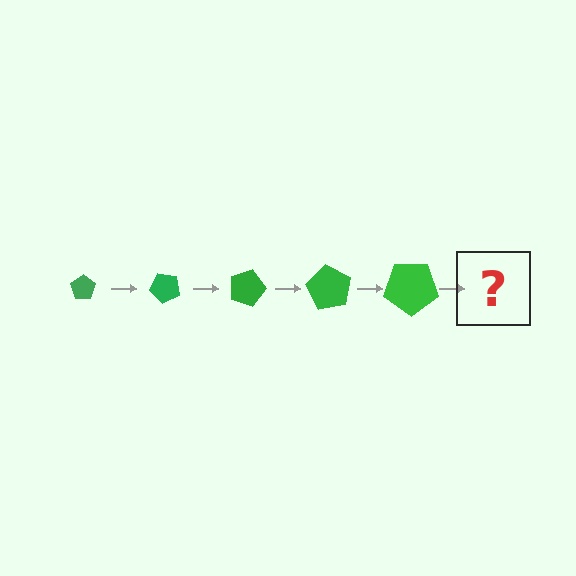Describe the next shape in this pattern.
It should be a pentagon, larger than the previous one and rotated 225 degrees from the start.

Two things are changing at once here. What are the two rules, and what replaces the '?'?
The two rules are that the pentagon grows larger each step and it rotates 45 degrees each step. The '?' should be a pentagon, larger than the previous one and rotated 225 degrees from the start.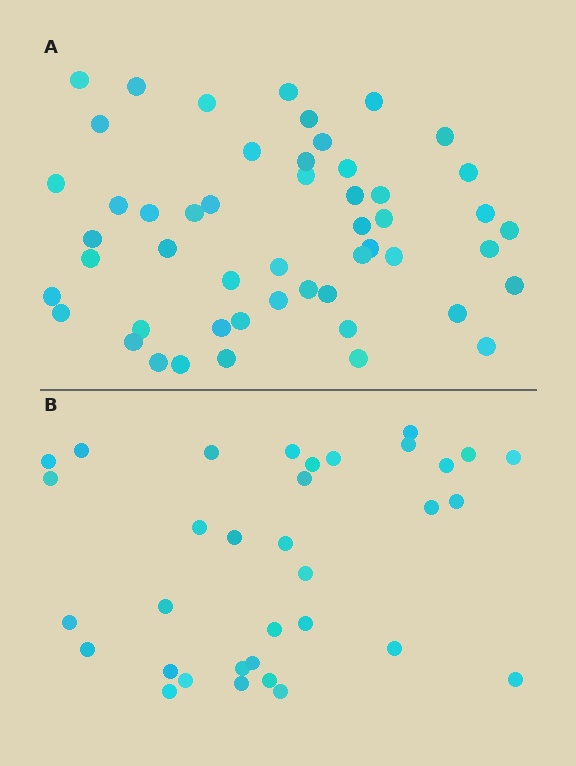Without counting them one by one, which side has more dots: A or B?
Region A (the top region) has more dots.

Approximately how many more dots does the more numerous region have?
Region A has approximately 15 more dots than region B.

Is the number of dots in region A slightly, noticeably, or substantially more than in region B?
Region A has substantially more. The ratio is roughly 1.5 to 1.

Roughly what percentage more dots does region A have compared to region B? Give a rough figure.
About 50% more.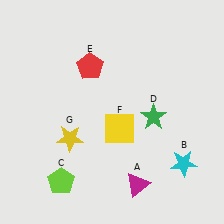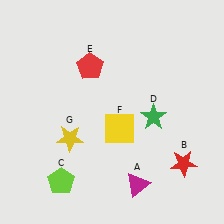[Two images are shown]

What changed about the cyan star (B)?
In Image 1, B is cyan. In Image 2, it changed to red.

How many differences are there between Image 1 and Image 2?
There is 1 difference between the two images.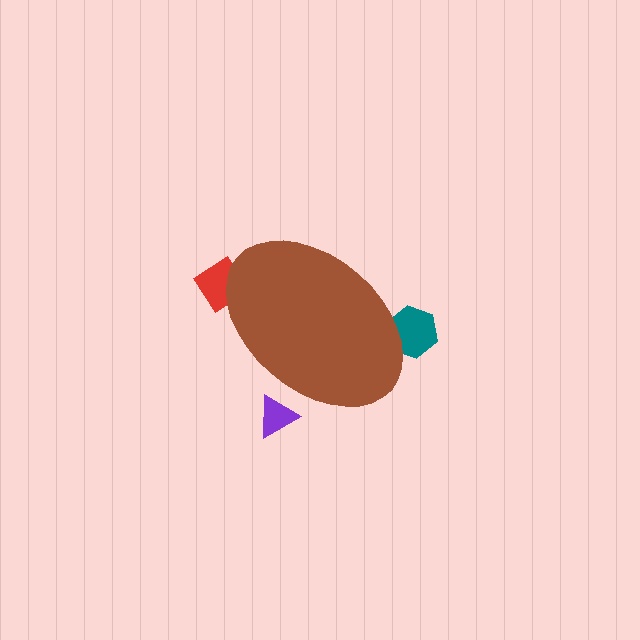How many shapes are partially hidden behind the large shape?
3 shapes are partially hidden.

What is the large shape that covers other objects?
A brown ellipse.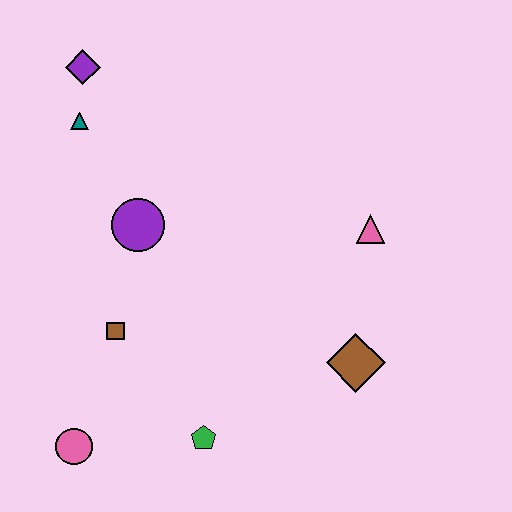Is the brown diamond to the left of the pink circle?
No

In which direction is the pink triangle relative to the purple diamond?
The pink triangle is to the right of the purple diamond.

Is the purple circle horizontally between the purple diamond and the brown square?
No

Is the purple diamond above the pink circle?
Yes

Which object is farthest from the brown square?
The pink triangle is farthest from the brown square.